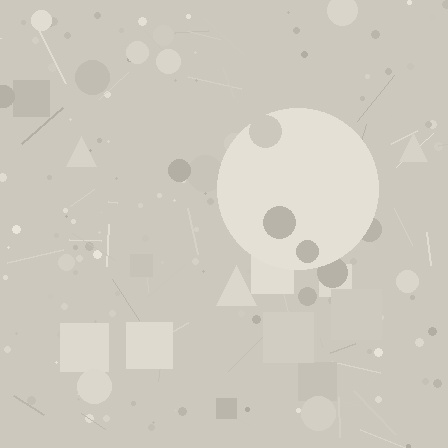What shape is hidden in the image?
A circle is hidden in the image.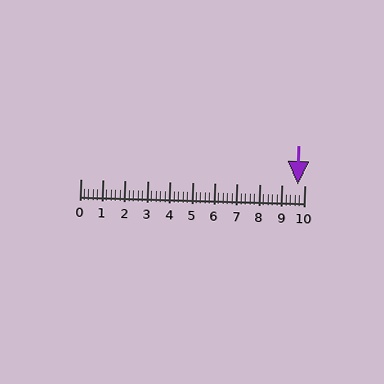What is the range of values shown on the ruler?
The ruler shows values from 0 to 10.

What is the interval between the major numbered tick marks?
The major tick marks are spaced 1 units apart.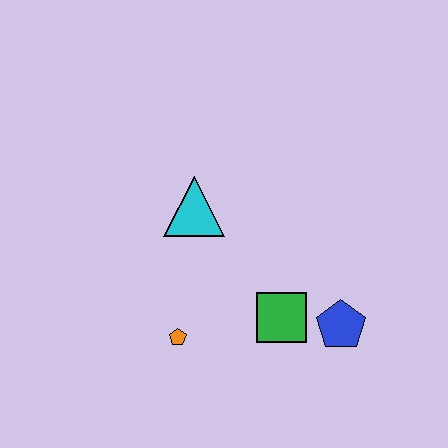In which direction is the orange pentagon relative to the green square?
The orange pentagon is to the left of the green square.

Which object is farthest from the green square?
The cyan triangle is farthest from the green square.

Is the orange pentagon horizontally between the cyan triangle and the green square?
No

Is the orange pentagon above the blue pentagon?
No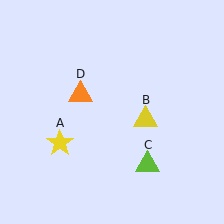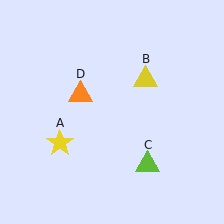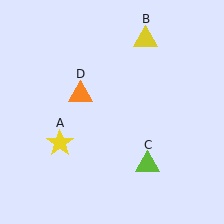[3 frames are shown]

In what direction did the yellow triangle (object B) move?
The yellow triangle (object B) moved up.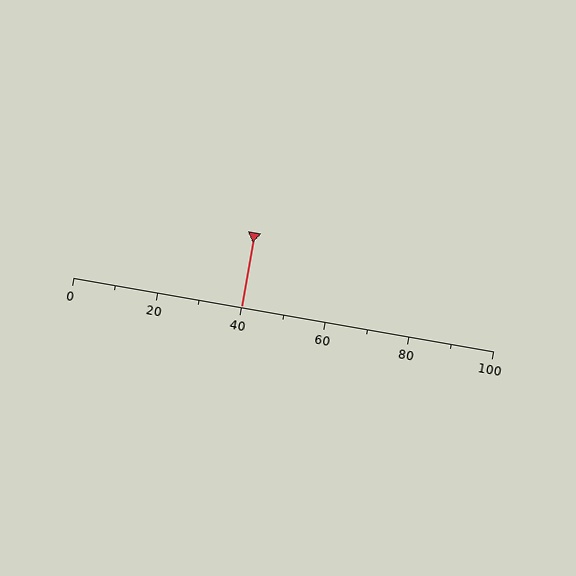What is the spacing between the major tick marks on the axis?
The major ticks are spaced 20 apart.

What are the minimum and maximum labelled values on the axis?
The axis runs from 0 to 100.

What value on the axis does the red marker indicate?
The marker indicates approximately 40.